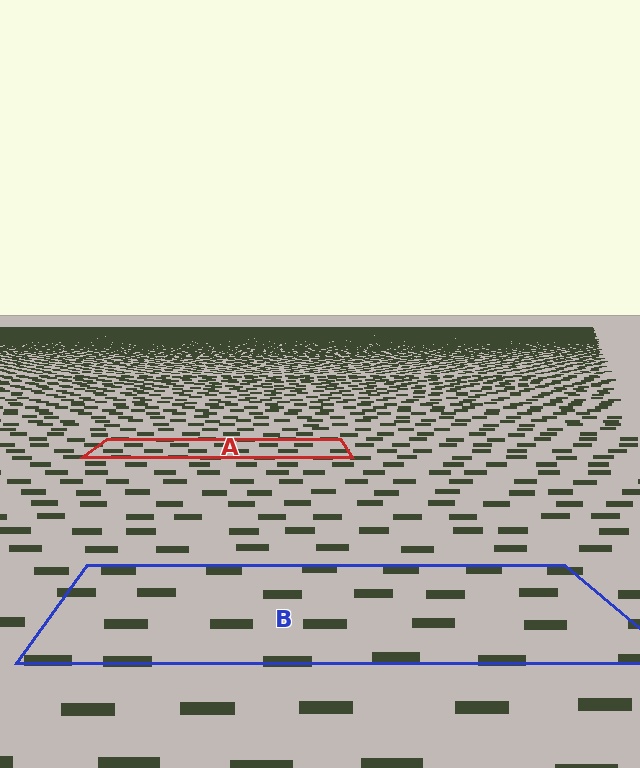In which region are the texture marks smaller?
The texture marks are smaller in region A, because it is farther away.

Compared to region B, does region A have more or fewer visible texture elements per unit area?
Region A has more texture elements per unit area — they are packed more densely because it is farther away.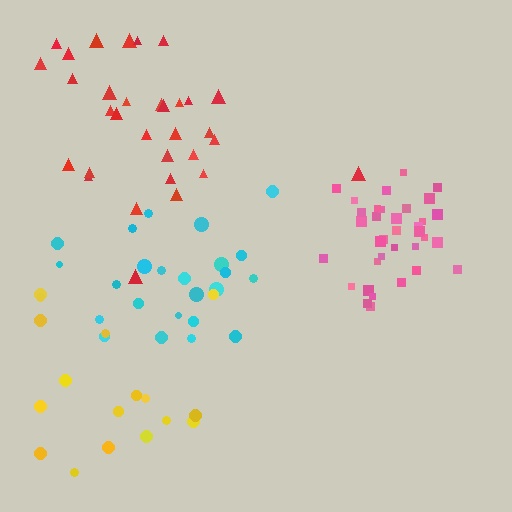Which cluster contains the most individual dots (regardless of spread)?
Pink (35).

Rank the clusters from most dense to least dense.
pink, cyan, red, yellow.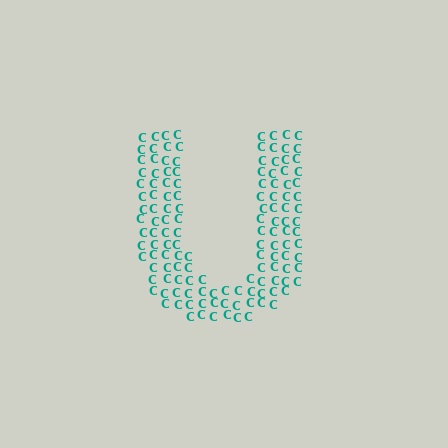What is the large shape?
The large shape is the letter U.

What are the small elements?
The small elements are letter C's.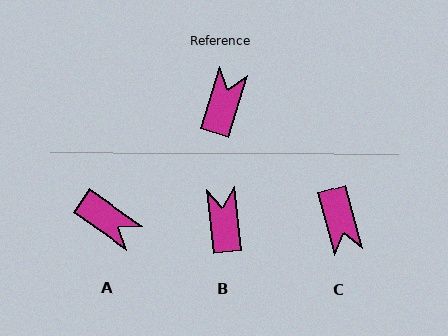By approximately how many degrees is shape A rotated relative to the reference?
Approximately 107 degrees clockwise.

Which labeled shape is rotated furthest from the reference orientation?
C, about 148 degrees away.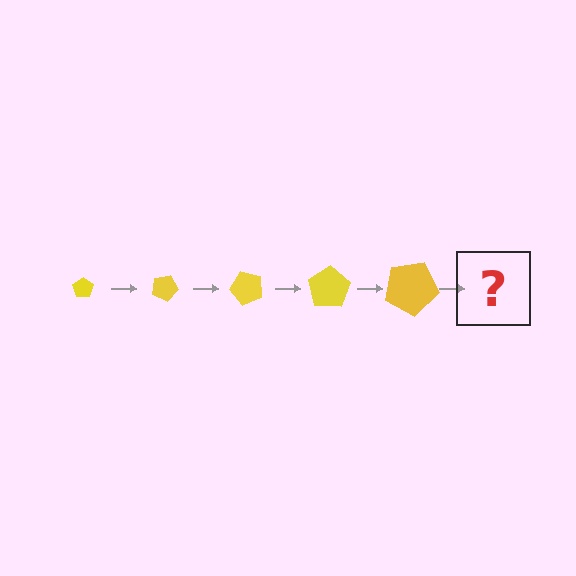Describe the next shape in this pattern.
It should be a pentagon, larger than the previous one and rotated 125 degrees from the start.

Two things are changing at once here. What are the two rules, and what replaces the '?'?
The two rules are that the pentagon grows larger each step and it rotates 25 degrees each step. The '?' should be a pentagon, larger than the previous one and rotated 125 degrees from the start.